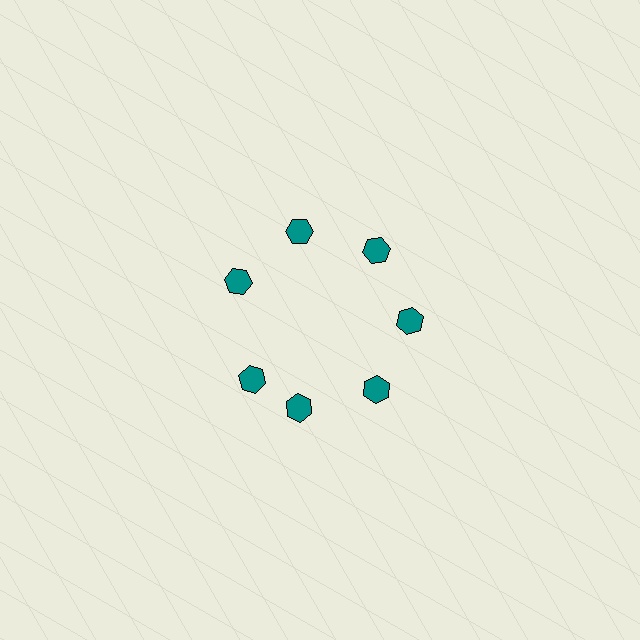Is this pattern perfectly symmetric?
No. The 7 teal hexagons are arranged in a ring, but one element near the 8 o'clock position is rotated out of alignment along the ring, breaking the 7-fold rotational symmetry.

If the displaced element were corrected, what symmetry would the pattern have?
It would have 7-fold rotational symmetry — the pattern would map onto itself every 51 degrees.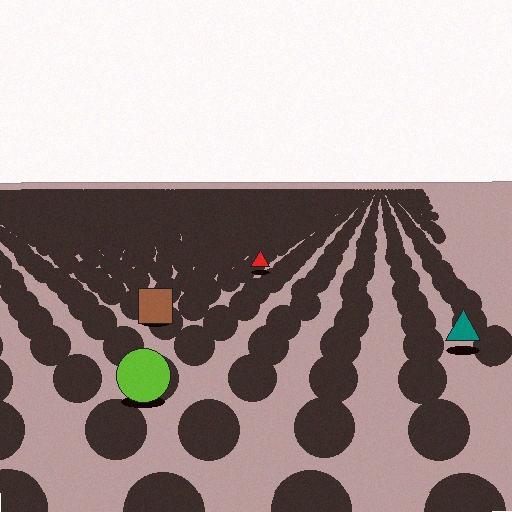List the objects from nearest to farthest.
From nearest to farthest: the lime circle, the teal triangle, the brown square, the red triangle.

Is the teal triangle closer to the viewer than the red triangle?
Yes. The teal triangle is closer — you can tell from the texture gradient: the ground texture is coarser near it.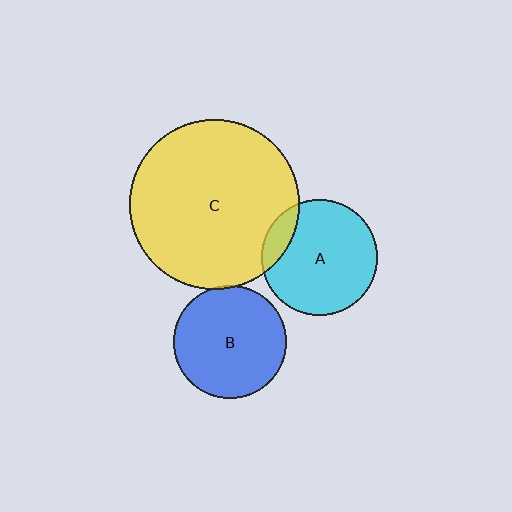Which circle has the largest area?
Circle C (yellow).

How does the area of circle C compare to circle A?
Approximately 2.1 times.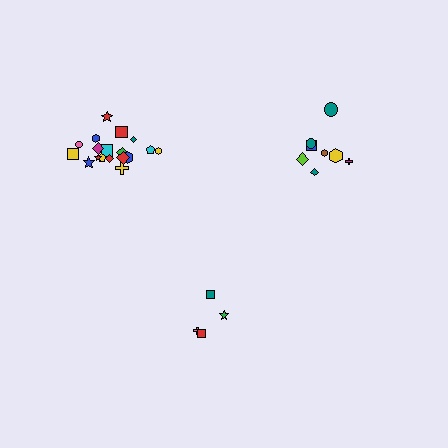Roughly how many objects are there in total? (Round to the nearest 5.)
Roughly 30 objects in total.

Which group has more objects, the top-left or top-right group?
The top-left group.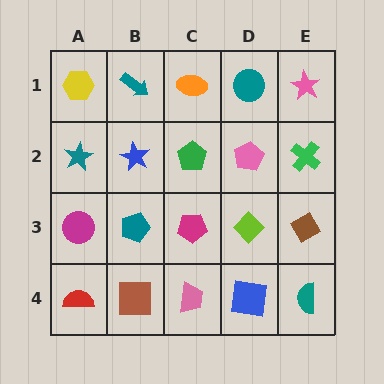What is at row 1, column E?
A pink star.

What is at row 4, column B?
A brown square.